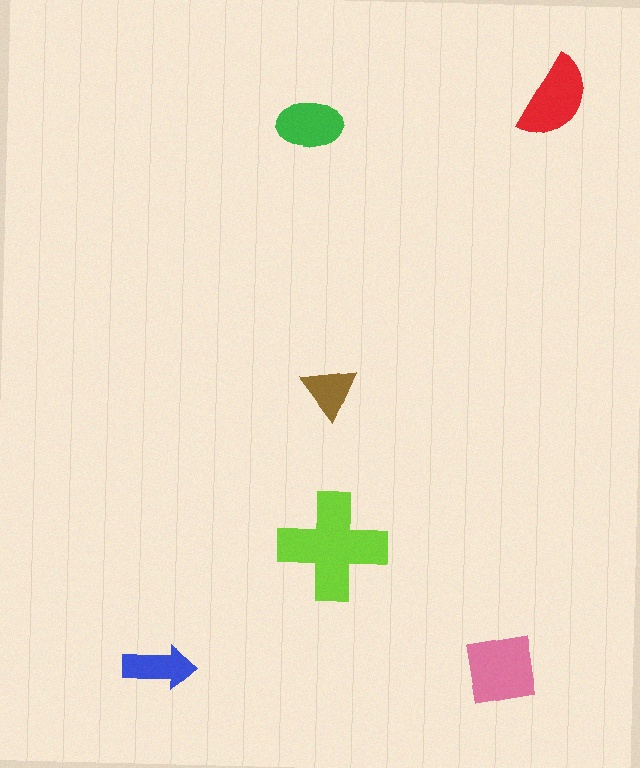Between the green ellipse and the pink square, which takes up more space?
The pink square.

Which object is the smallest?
The brown triangle.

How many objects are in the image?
There are 6 objects in the image.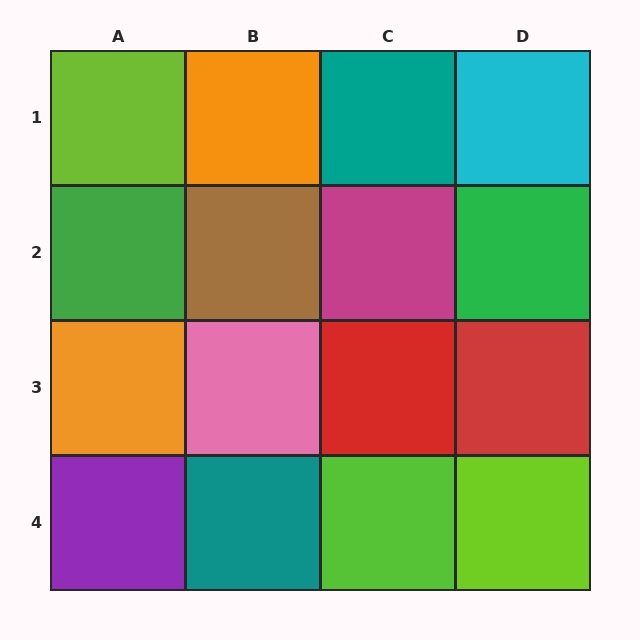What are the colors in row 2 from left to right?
Green, brown, magenta, green.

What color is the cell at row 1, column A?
Lime.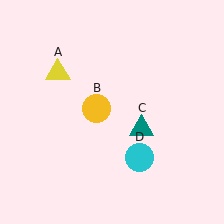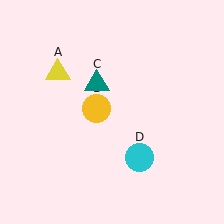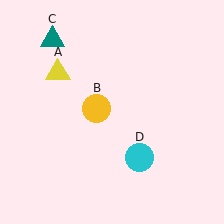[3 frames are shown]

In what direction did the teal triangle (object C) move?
The teal triangle (object C) moved up and to the left.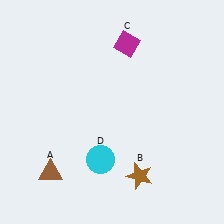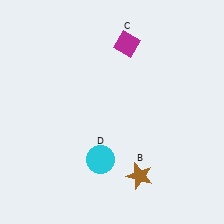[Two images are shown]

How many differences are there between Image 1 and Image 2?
There is 1 difference between the two images.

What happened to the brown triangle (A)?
The brown triangle (A) was removed in Image 2. It was in the bottom-left area of Image 1.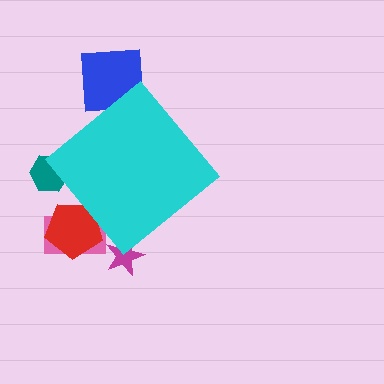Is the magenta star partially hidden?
Yes, the magenta star is partially hidden behind the cyan diamond.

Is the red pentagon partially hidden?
Yes, the red pentagon is partially hidden behind the cyan diamond.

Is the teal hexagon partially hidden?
Yes, the teal hexagon is partially hidden behind the cyan diamond.